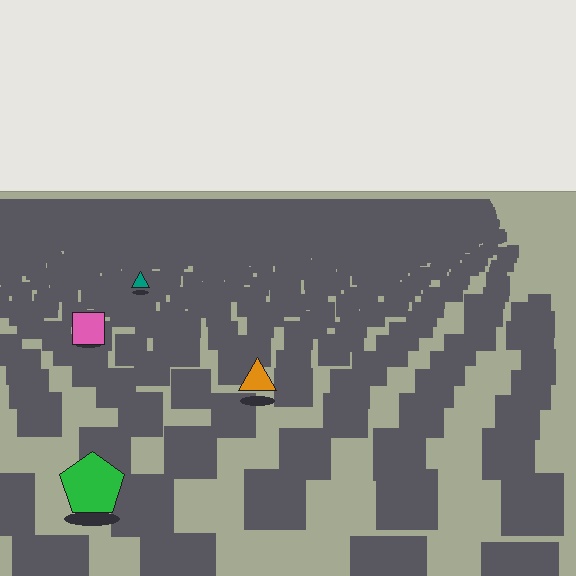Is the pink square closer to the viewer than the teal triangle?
Yes. The pink square is closer — you can tell from the texture gradient: the ground texture is coarser near it.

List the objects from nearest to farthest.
From nearest to farthest: the green pentagon, the orange triangle, the pink square, the teal triangle.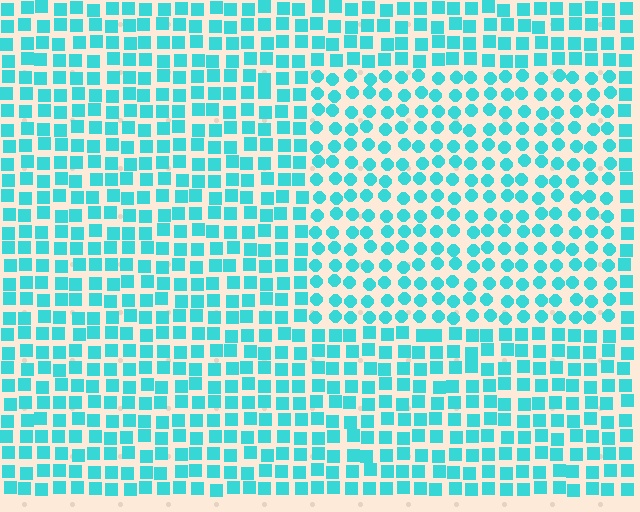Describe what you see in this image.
The image is filled with small cyan elements arranged in a uniform grid. A rectangle-shaped region contains circles, while the surrounding area contains squares. The boundary is defined purely by the change in element shape.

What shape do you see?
I see a rectangle.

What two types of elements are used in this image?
The image uses circles inside the rectangle region and squares outside it.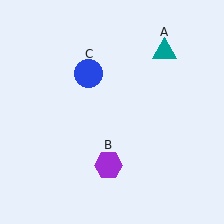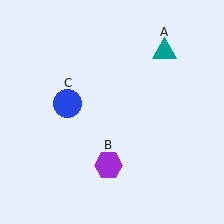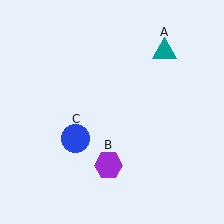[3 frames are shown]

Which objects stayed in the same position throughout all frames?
Teal triangle (object A) and purple hexagon (object B) remained stationary.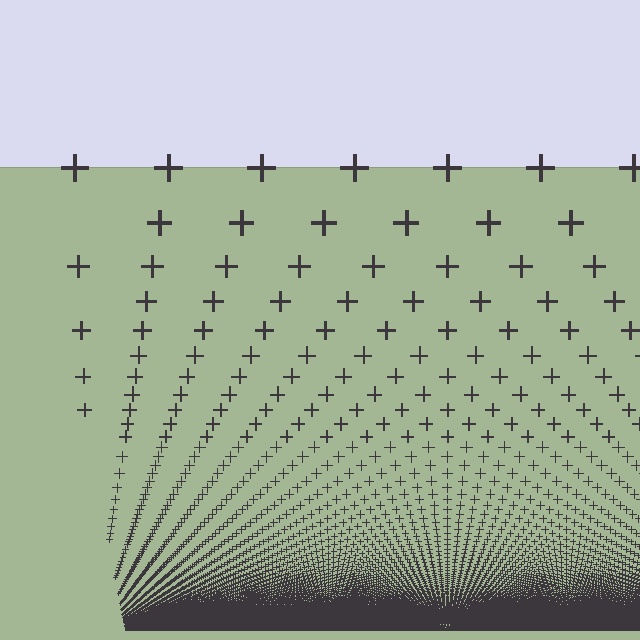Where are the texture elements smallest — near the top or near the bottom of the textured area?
Near the bottom.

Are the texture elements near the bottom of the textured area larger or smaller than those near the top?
Smaller. The gradient is inverted — elements near the bottom are smaller and denser.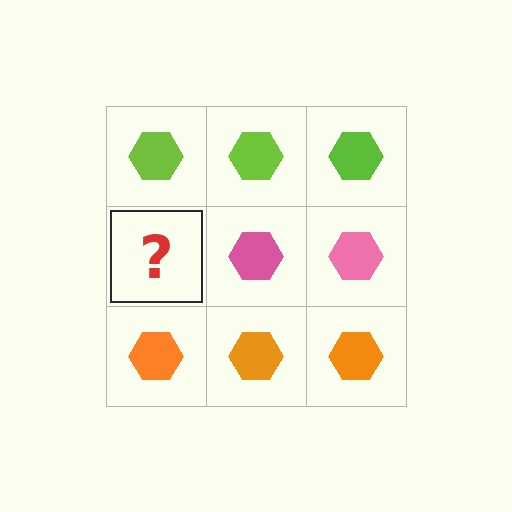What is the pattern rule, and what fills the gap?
The rule is that each row has a consistent color. The gap should be filled with a pink hexagon.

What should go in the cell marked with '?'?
The missing cell should contain a pink hexagon.